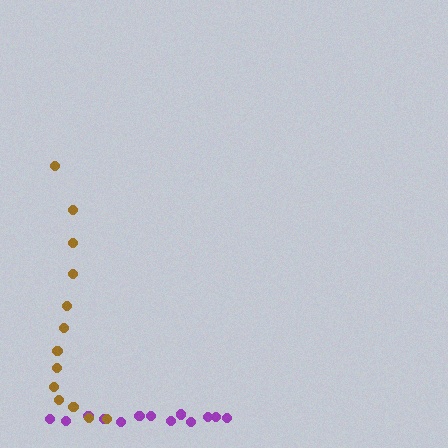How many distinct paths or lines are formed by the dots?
There are 2 distinct paths.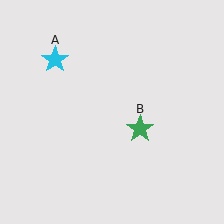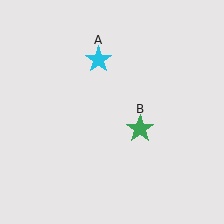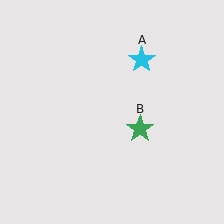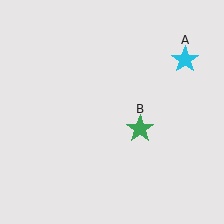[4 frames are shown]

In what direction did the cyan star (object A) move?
The cyan star (object A) moved right.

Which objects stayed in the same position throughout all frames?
Green star (object B) remained stationary.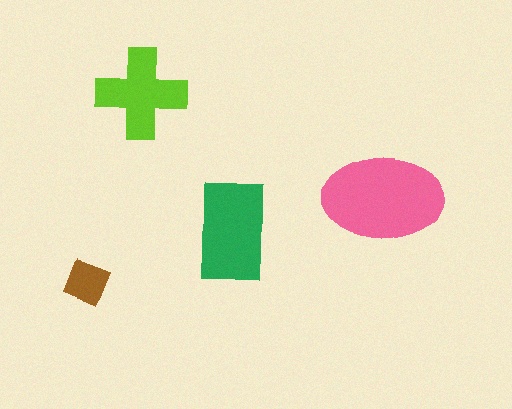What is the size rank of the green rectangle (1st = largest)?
2nd.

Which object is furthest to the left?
The brown square is leftmost.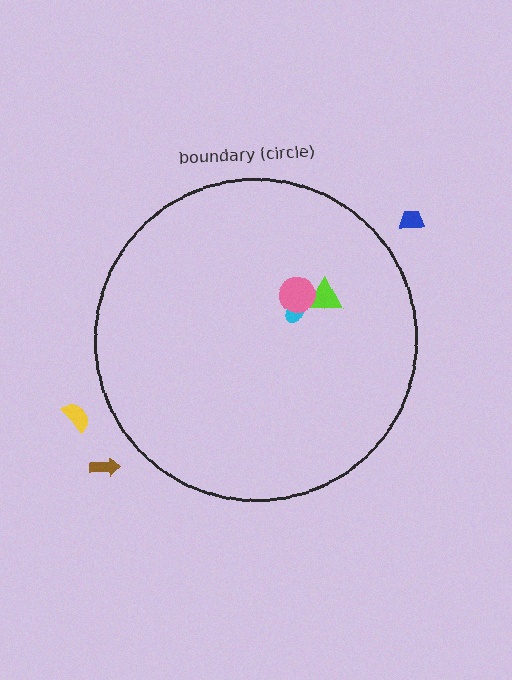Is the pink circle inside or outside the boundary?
Inside.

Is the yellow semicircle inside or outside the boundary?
Outside.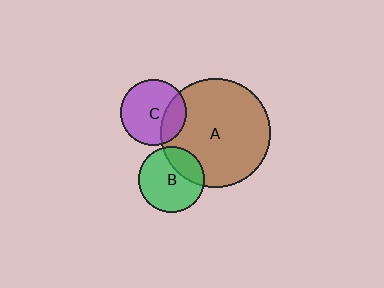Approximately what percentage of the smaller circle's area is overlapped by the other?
Approximately 25%.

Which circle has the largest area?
Circle A (brown).